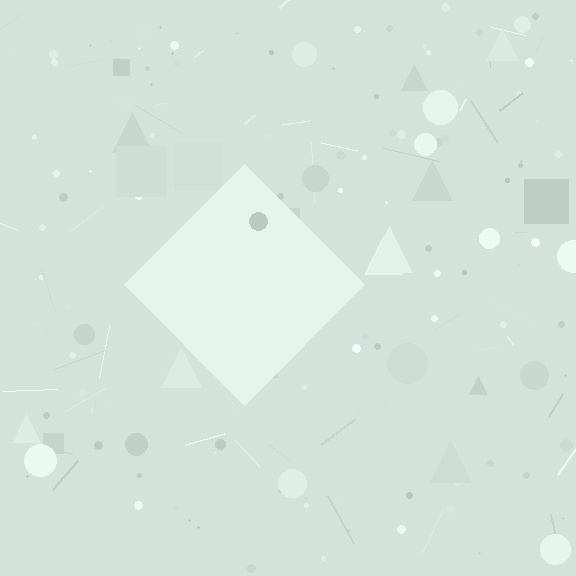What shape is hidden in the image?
A diamond is hidden in the image.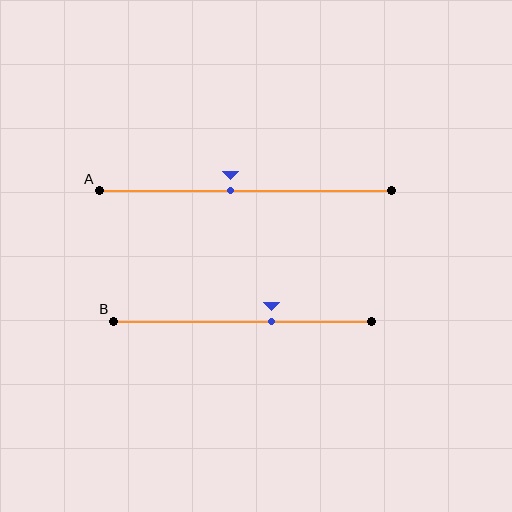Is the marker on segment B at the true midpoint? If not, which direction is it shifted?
No, the marker on segment B is shifted to the right by about 11% of the segment length.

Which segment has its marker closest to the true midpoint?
Segment A has its marker closest to the true midpoint.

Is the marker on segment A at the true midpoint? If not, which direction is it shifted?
No, the marker on segment A is shifted to the left by about 5% of the segment length.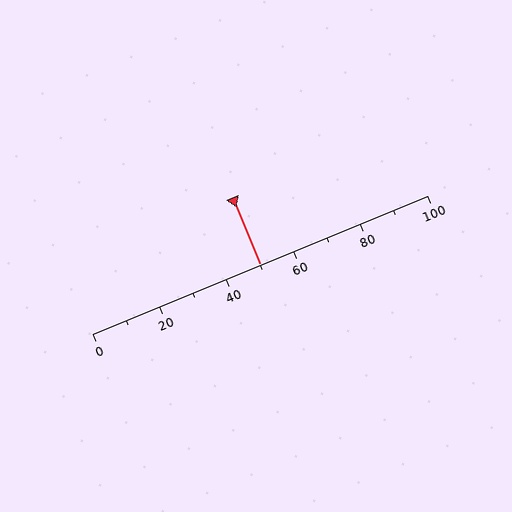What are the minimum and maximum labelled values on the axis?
The axis runs from 0 to 100.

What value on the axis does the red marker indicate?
The marker indicates approximately 50.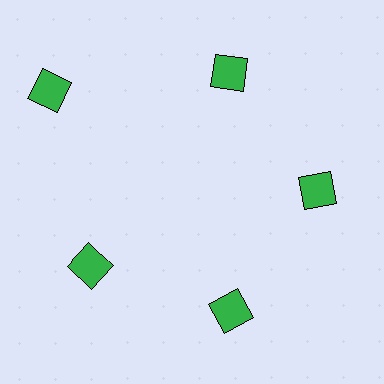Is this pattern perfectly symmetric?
No. The 5 green squares are arranged in a ring, but one element near the 10 o'clock position is pushed outward from the center, breaking the 5-fold rotational symmetry.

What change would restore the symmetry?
The symmetry would be restored by moving it inward, back onto the ring so that all 5 squares sit at equal angles and equal distance from the center.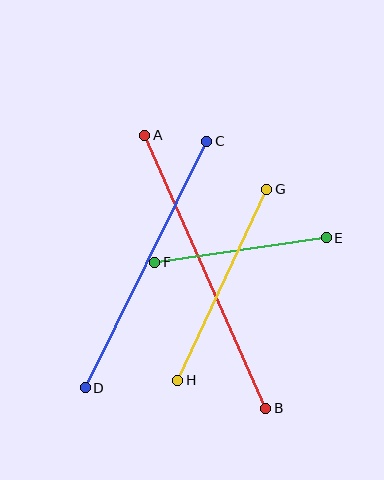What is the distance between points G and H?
The distance is approximately 211 pixels.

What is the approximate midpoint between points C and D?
The midpoint is at approximately (146, 264) pixels.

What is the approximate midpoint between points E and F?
The midpoint is at approximately (241, 250) pixels.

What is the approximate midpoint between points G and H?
The midpoint is at approximately (222, 285) pixels.